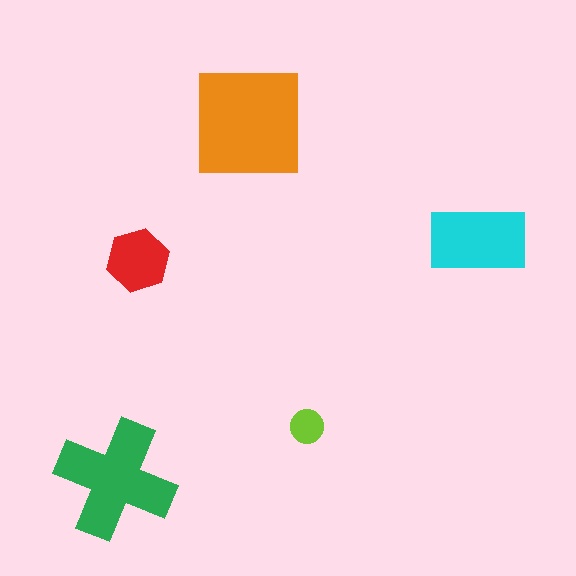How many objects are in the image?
There are 5 objects in the image.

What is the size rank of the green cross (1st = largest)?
2nd.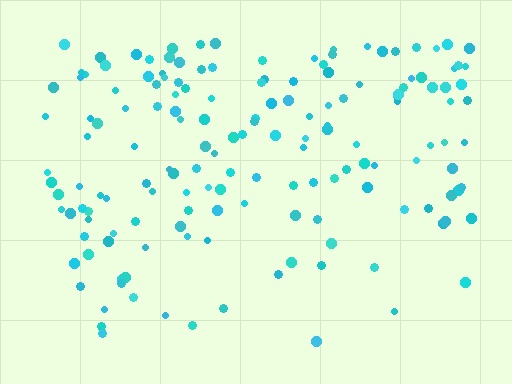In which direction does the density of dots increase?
From bottom to top, with the top side densest.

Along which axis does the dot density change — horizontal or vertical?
Vertical.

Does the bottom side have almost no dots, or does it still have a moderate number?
Still a moderate number, just noticeably fewer than the top.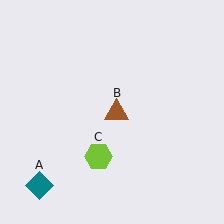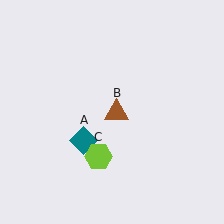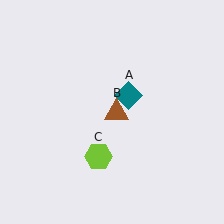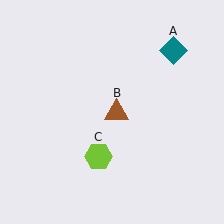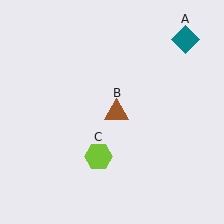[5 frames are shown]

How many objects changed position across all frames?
1 object changed position: teal diamond (object A).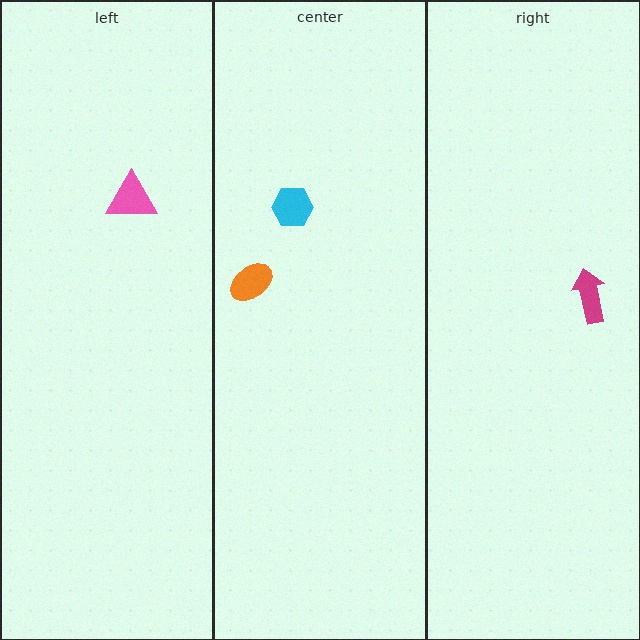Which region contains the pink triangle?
The left region.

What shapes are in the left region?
The pink triangle.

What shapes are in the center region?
The orange ellipse, the cyan hexagon.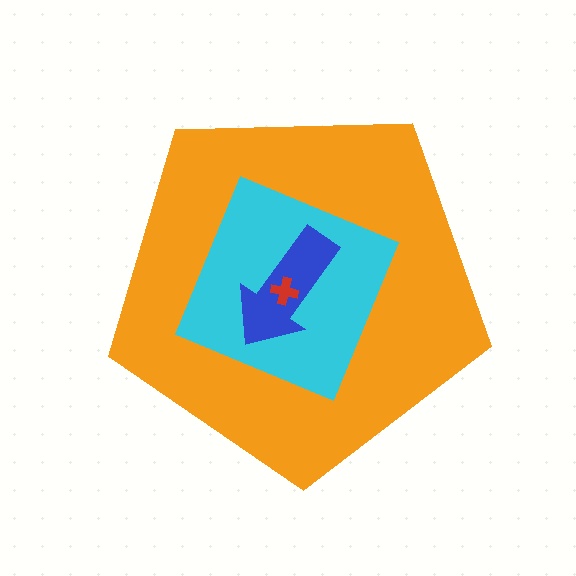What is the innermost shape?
The red cross.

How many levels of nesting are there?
4.